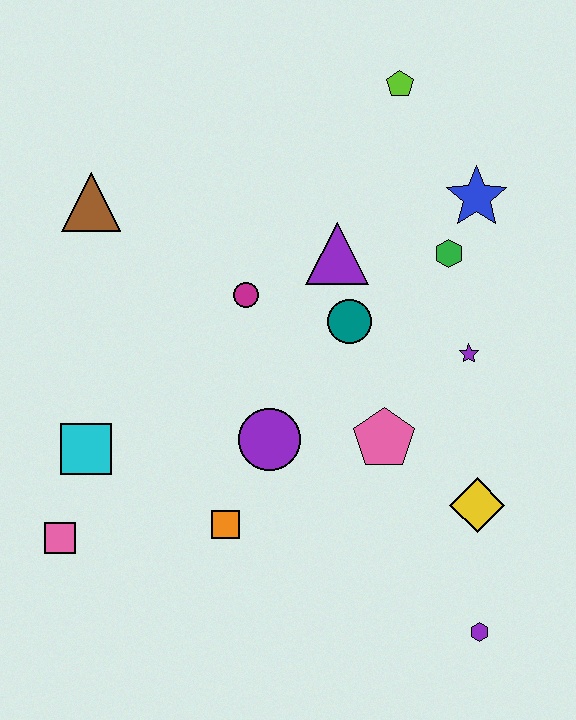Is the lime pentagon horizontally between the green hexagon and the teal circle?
Yes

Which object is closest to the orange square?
The purple circle is closest to the orange square.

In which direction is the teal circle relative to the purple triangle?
The teal circle is below the purple triangle.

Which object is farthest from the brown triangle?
The purple hexagon is farthest from the brown triangle.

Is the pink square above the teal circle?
No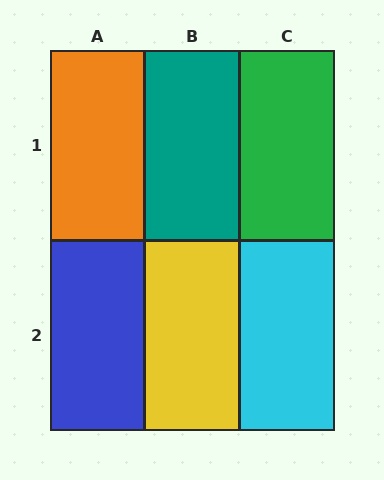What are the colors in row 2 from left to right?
Blue, yellow, cyan.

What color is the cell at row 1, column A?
Orange.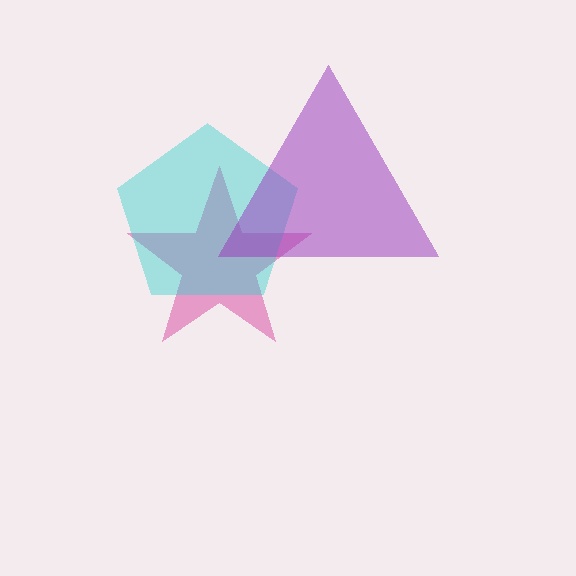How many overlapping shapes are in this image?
There are 3 overlapping shapes in the image.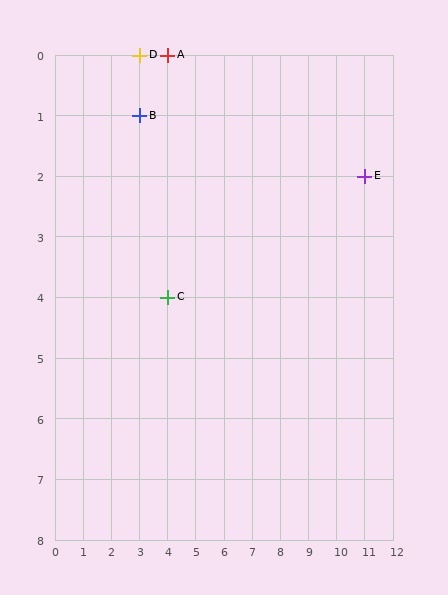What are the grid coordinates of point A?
Point A is at grid coordinates (4, 0).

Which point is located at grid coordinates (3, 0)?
Point D is at (3, 0).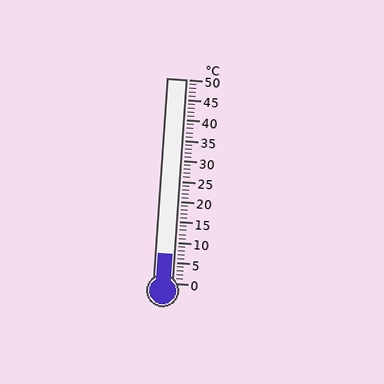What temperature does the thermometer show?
The thermometer shows approximately 7°C.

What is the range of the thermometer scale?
The thermometer scale ranges from 0°C to 50°C.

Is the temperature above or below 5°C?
The temperature is above 5°C.